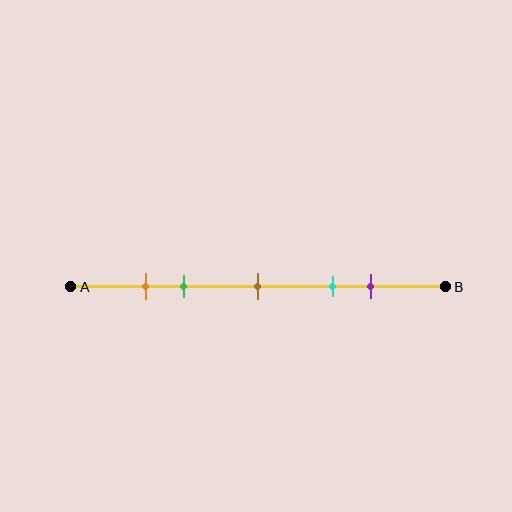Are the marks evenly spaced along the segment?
No, the marks are not evenly spaced.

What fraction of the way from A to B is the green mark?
The green mark is approximately 30% (0.3) of the way from A to B.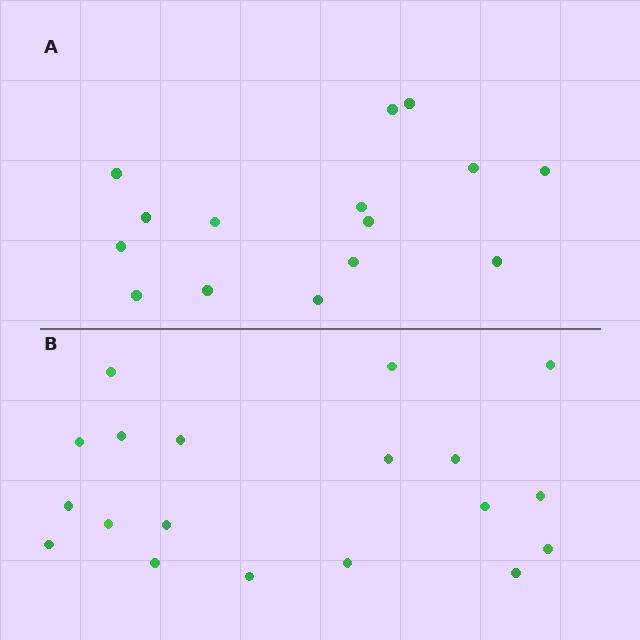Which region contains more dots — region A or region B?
Region B (the bottom region) has more dots.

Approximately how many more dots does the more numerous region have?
Region B has about 4 more dots than region A.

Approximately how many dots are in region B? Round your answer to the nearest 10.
About 20 dots. (The exact count is 19, which rounds to 20.)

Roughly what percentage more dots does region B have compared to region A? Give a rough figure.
About 25% more.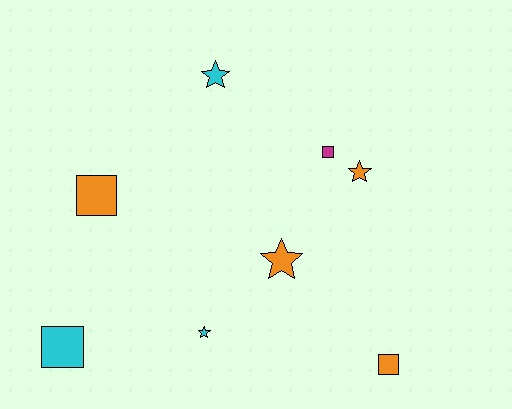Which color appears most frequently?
Orange, with 4 objects.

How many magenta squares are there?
There is 1 magenta square.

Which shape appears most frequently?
Star, with 4 objects.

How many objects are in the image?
There are 8 objects.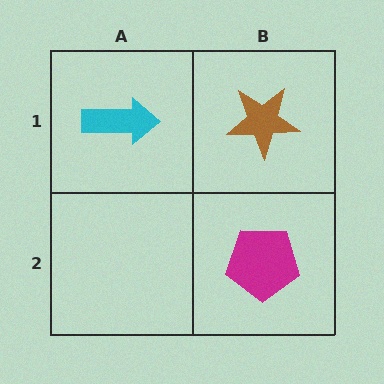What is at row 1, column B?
A brown star.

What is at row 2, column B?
A magenta pentagon.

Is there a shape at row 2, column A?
No, that cell is empty.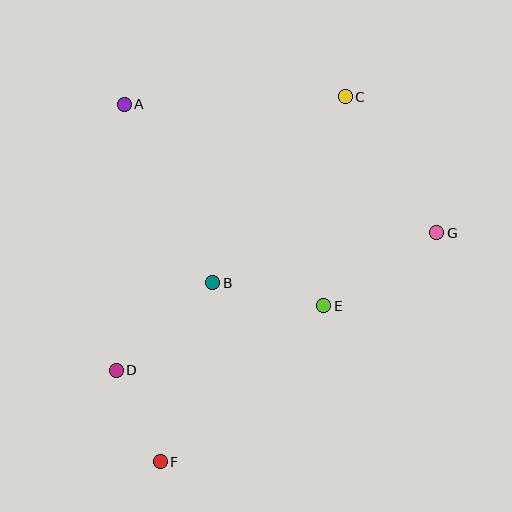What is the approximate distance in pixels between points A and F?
The distance between A and F is approximately 359 pixels.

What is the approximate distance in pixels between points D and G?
The distance between D and G is approximately 349 pixels.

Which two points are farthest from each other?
Points C and F are farthest from each other.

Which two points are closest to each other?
Points D and F are closest to each other.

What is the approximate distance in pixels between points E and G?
The distance between E and G is approximately 135 pixels.